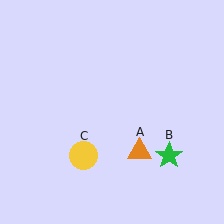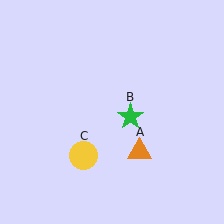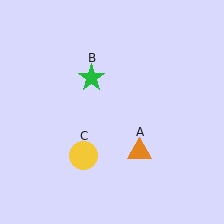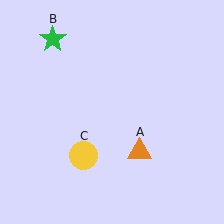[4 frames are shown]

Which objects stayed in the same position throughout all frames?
Orange triangle (object A) and yellow circle (object C) remained stationary.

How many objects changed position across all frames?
1 object changed position: green star (object B).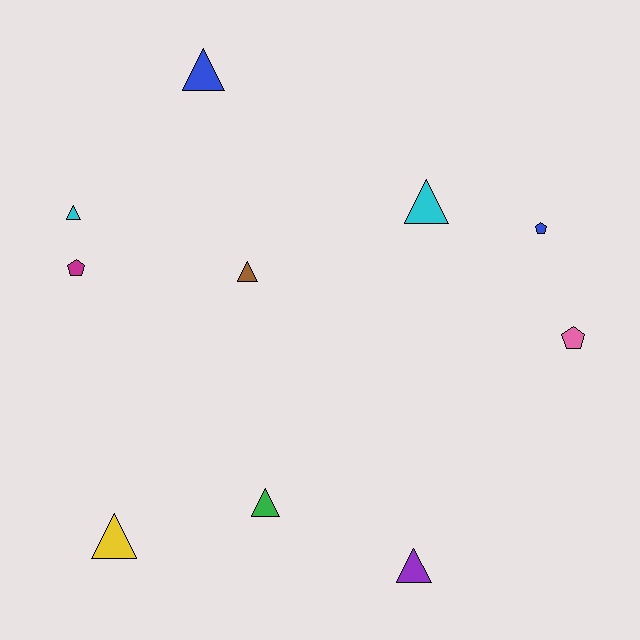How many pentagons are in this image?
There are 3 pentagons.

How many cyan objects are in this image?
There are 2 cyan objects.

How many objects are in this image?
There are 10 objects.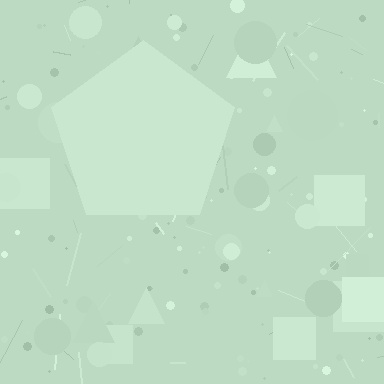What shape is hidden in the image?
A pentagon is hidden in the image.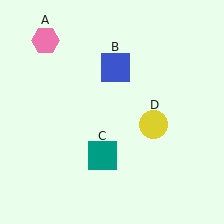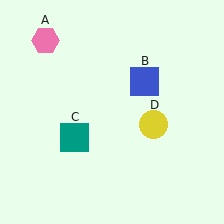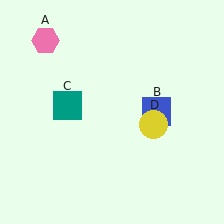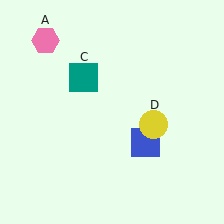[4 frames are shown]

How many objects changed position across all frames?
2 objects changed position: blue square (object B), teal square (object C).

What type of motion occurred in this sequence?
The blue square (object B), teal square (object C) rotated clockwise around the center of the scene.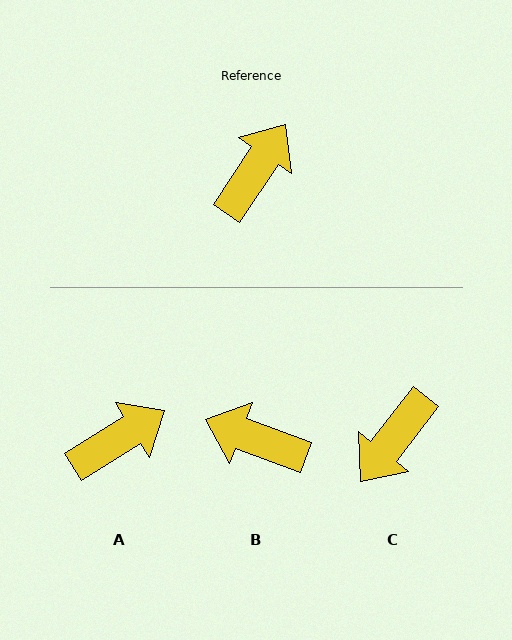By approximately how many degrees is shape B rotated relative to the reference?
Approximately 102 degrees counter-clockwise.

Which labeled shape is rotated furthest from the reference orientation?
C, about 176 degrees away.